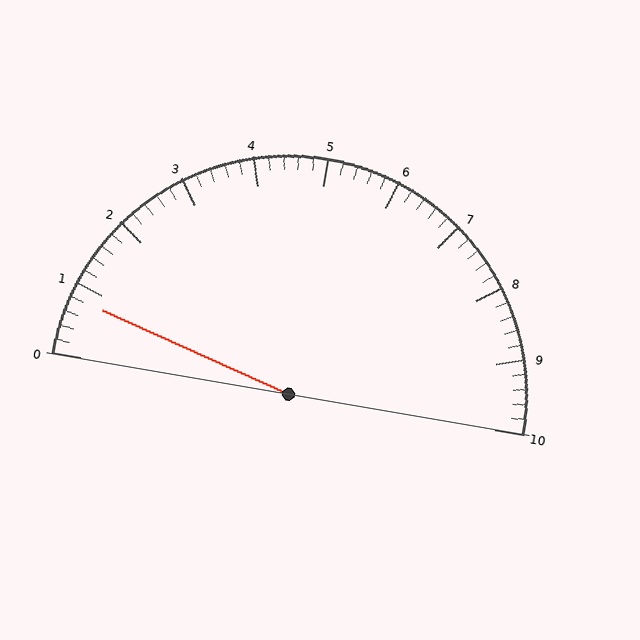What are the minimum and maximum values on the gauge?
The gauge ranges from 0 to 10.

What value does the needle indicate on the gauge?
The needle indicates approximately 0.8.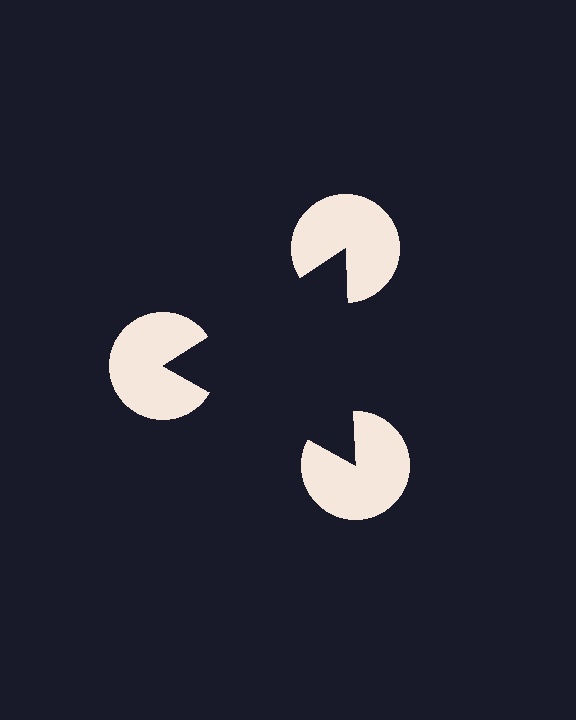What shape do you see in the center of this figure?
An illusory triangle — its edges are inferred from the aligned wedge cuts in the pac-man discs, not physically drawn.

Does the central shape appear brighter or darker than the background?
It typically appears slightly darker than the background, even though no actual brightness change is drawn.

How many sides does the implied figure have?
3 sides.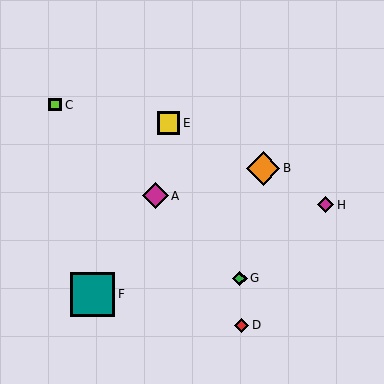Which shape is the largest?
The teal square (labeled F) is the largest.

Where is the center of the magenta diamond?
The center of the magenta diamond is at (326, 205).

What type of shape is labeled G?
Shape G is a green diamond.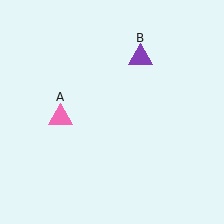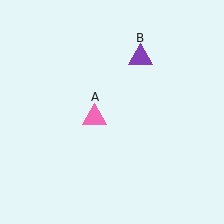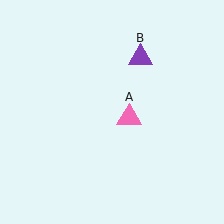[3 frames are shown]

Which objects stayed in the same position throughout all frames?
Purple triangle (object B) remained stationary.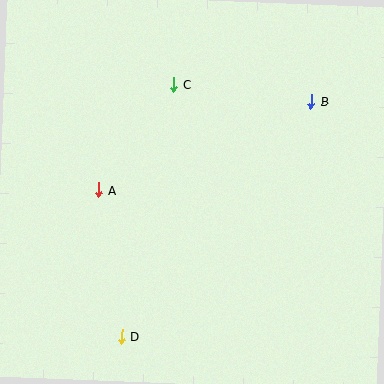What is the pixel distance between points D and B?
The distance between D and B is 302 pixels.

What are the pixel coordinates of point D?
Point D is at (122, 336).